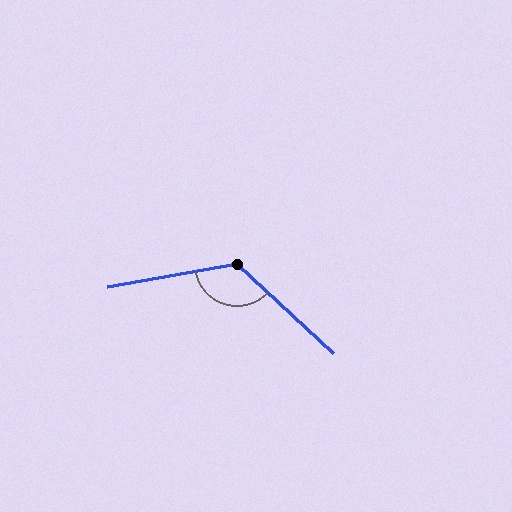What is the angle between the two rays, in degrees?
Approximately 127 degrees.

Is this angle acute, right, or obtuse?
It is obtuse.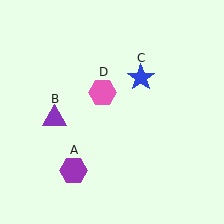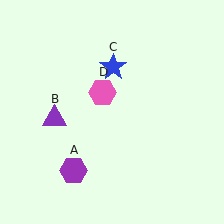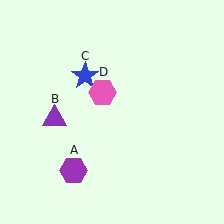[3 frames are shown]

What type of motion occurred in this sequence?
The blue star (object C) rotated counterclockwise around the center of the scene.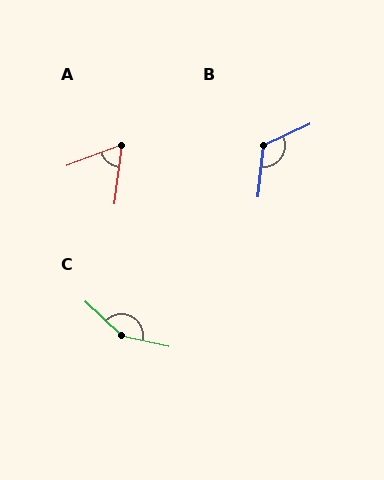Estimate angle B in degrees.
Approximately 121 degrees.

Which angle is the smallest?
A, at approximately 62 degrees.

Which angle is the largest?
C, at approximately 149 degrees.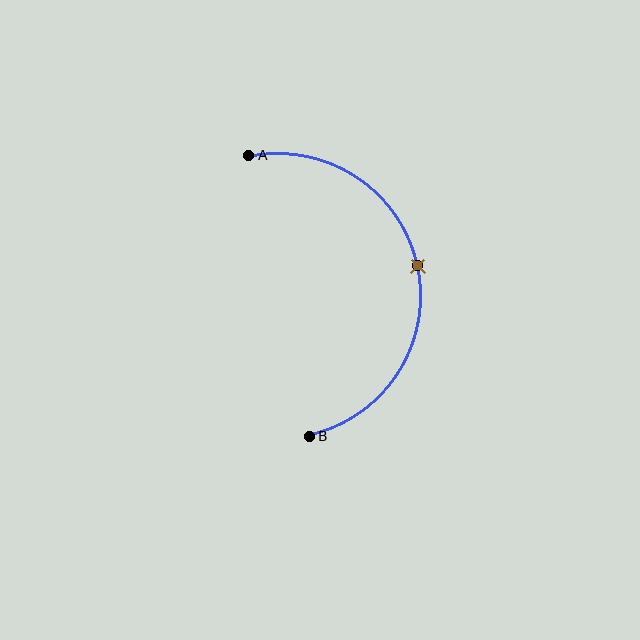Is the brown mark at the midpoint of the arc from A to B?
Yes. The brown mark lies on the arc at equal arc-length from both A and B — it is the arc midpoint.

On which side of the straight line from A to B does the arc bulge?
The arc bulges to the right of the straight line connecting A and B.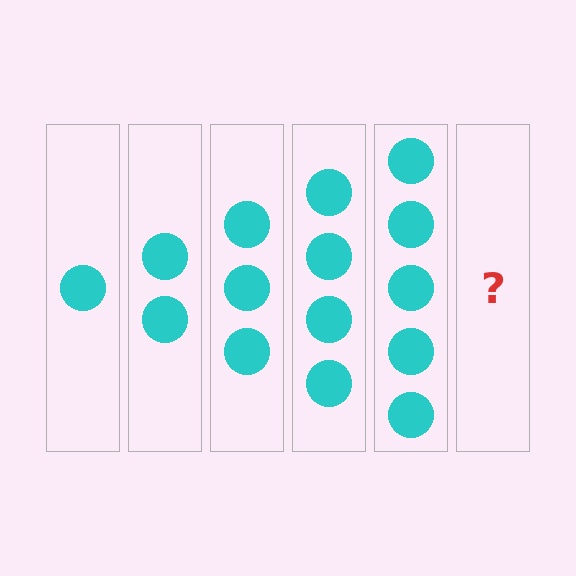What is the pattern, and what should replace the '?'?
The pattern is that each step adds one more circle. The '?' should be 6 circles.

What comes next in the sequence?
The next element should be 6 circles.